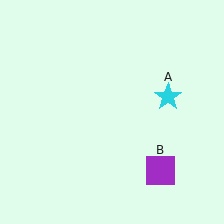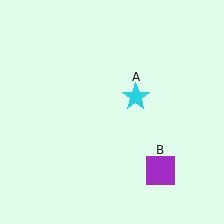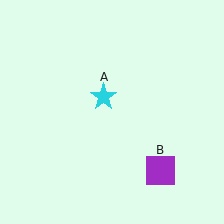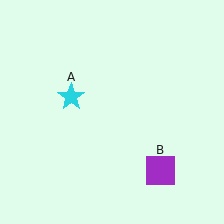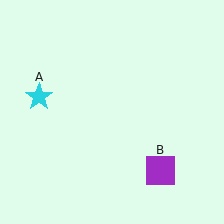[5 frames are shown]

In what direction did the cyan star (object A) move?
The cyan star (object A) moved left.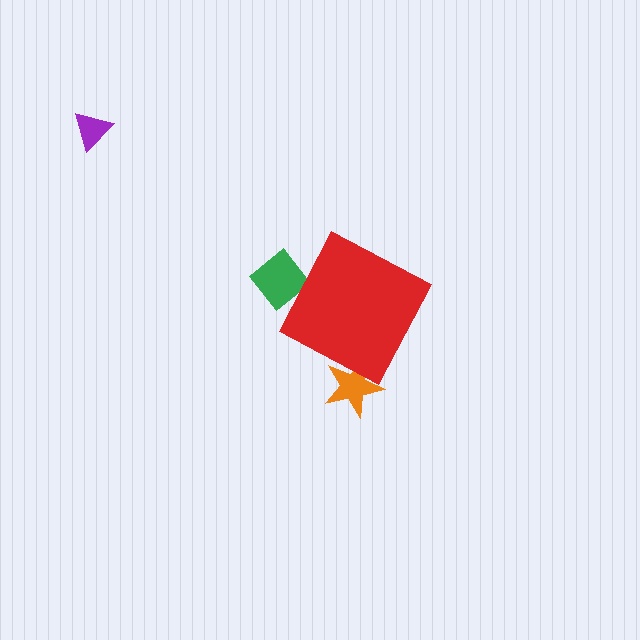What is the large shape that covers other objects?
A red diamond.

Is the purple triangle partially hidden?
No, the purple triangle is fully visible.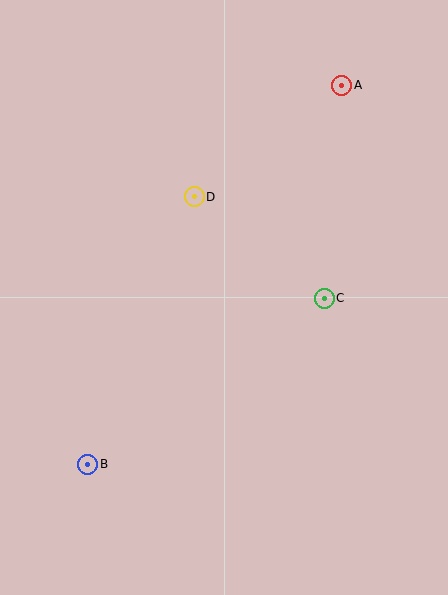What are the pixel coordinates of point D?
Point D is at (194, 197).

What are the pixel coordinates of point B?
Point B is at (88, 464).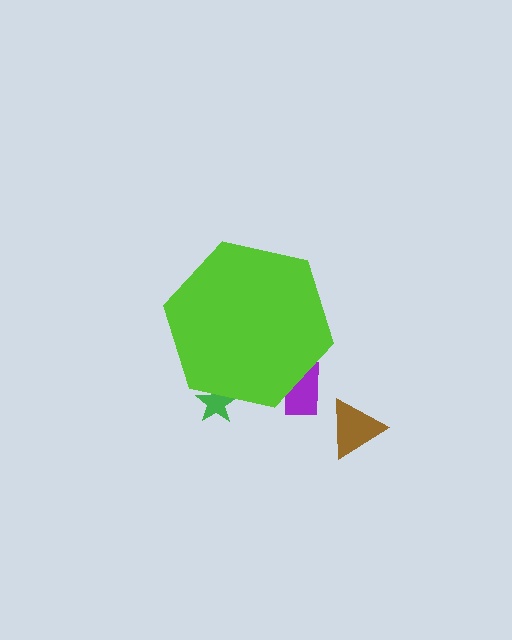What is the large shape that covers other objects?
A lime hexagon.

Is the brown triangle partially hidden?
No, the brown triangle is fully visible.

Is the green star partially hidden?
Yes, the green star is partially hidden behind the lime hexagon.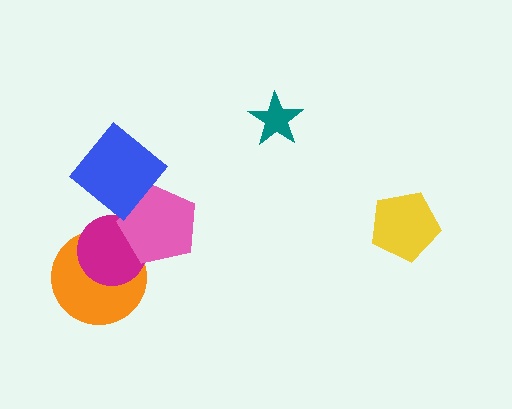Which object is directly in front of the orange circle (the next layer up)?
The magenta circle is directly in front of the orange circle.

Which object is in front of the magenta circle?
The pink pentagon is in front of the magenta circle.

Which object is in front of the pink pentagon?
The blue diamond is in front of the pink pentagon.